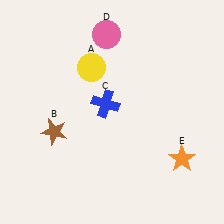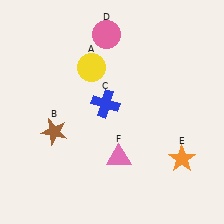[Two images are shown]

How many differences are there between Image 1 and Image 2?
There is 1 difference between the two images.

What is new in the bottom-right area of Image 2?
A pink triangle (F) was added in the bottom-right area of Image 2.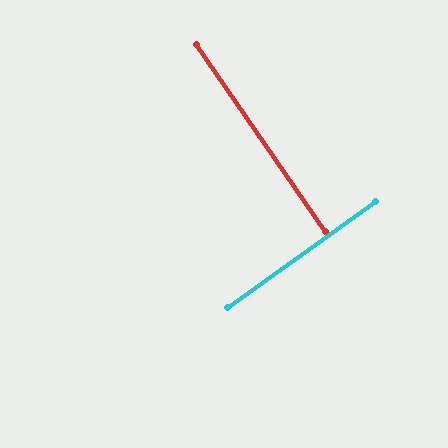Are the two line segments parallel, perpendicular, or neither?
Perpendicular — they meet at approximately 89°.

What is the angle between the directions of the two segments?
Approximately 89 degrees.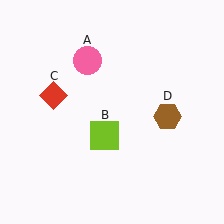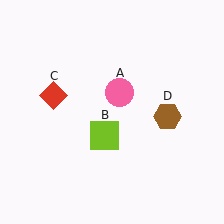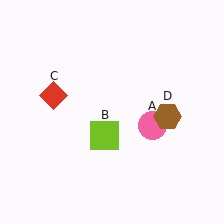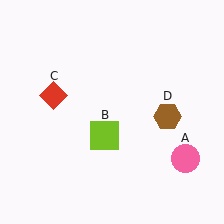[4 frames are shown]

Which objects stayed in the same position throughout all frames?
Lime square (object B) and red diamond (object C) and brown hexagon (object D) remained stationary.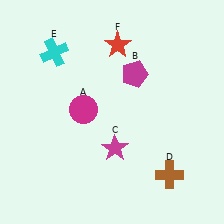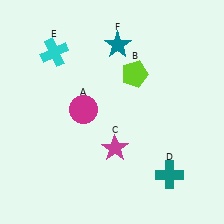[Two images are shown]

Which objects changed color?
B changed from magenta to lime. D changed from brown to teal. F changed from red to teal.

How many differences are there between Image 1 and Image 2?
There are 3 differences between the two images.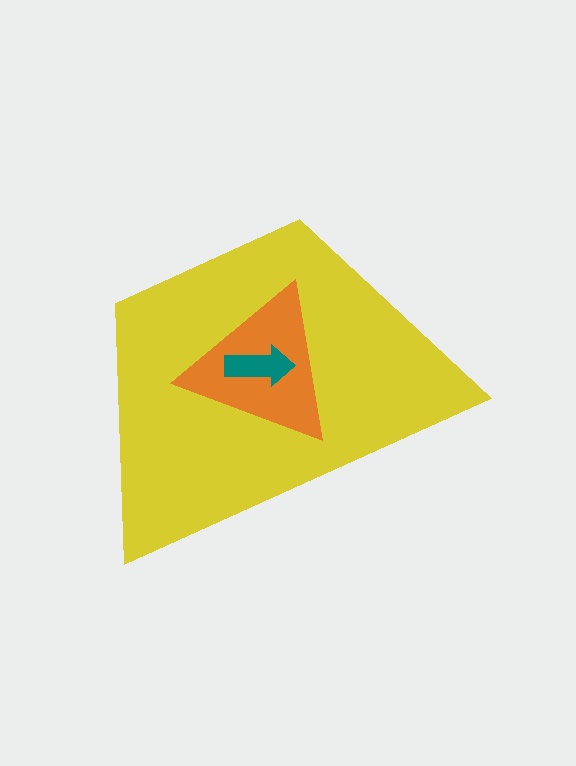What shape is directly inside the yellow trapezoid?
The orange triangle.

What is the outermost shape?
The yellow trapezoid.